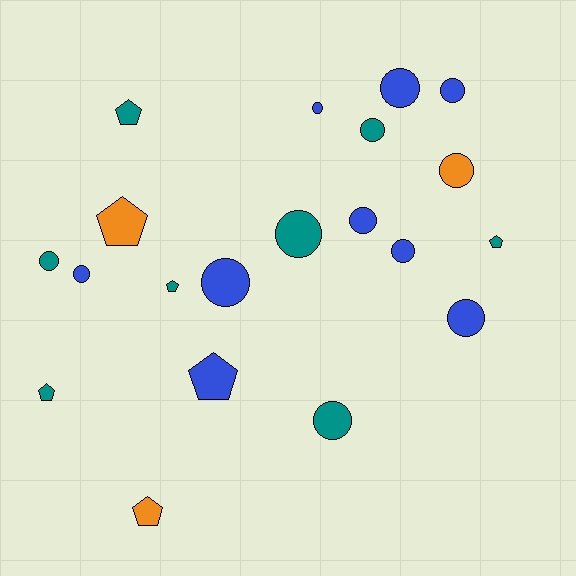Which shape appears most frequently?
Circle, with 13 objects.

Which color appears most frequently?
Blue, with 9 objects.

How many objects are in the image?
There are 20 objects.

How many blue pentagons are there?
There is 1 blue pentagon.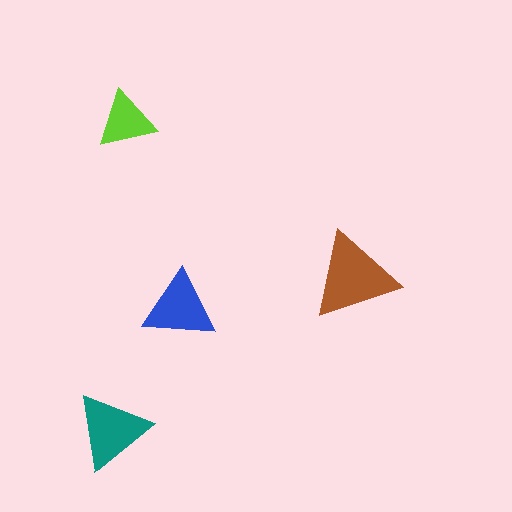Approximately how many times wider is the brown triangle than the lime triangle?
About 1.5 times wider.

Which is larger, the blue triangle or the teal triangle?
The teal one.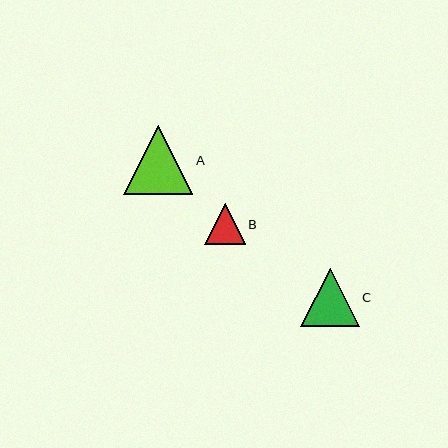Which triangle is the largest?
Triangle A is the largest with a size of approximately 69 pixels.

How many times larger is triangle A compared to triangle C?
Triangle A is approximately 1.2 times the size of triangle C.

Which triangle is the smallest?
Triangle B is the smallest with a size of approximately 40 pixels.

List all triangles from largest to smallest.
From largest to smallest: A, C, B.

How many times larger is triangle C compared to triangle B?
Triangle C is approximately 1.5 times the size of triangle B.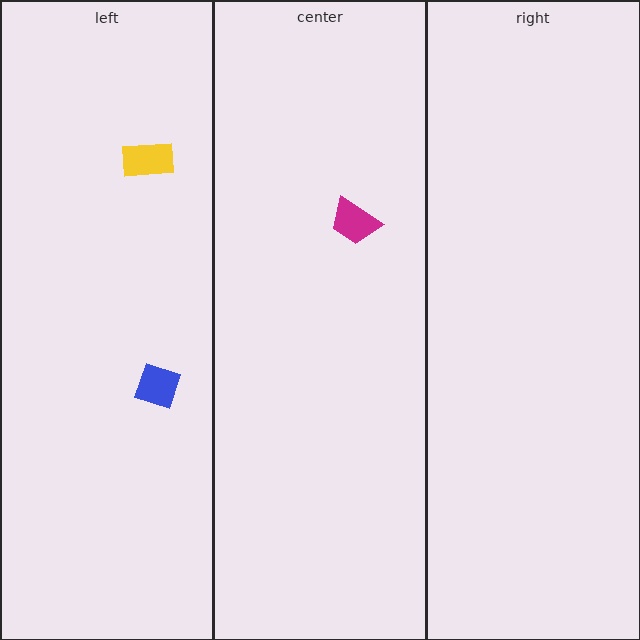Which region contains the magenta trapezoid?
The center region.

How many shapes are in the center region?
1.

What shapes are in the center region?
The magenta trapezoid.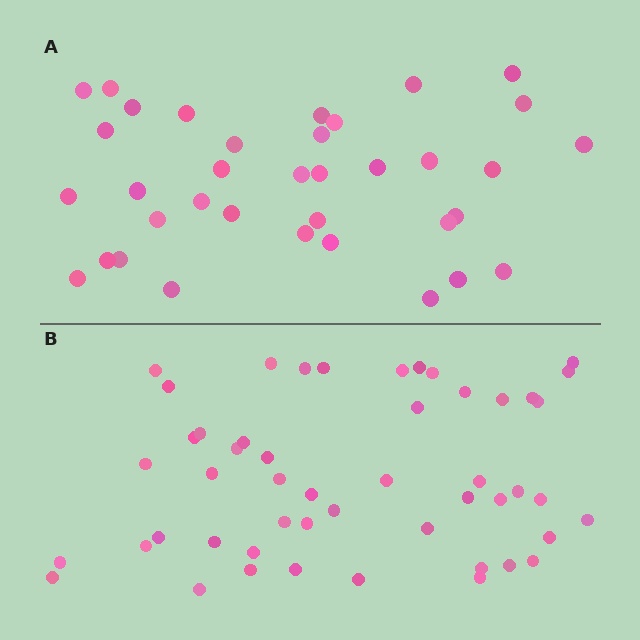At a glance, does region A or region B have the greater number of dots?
Region B (the bottom region) has more dots.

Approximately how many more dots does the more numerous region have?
Region B has approximately 15 more dots than region A.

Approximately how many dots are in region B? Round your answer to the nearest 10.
About 50 dots.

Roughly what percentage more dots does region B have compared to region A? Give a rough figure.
About 40% more.